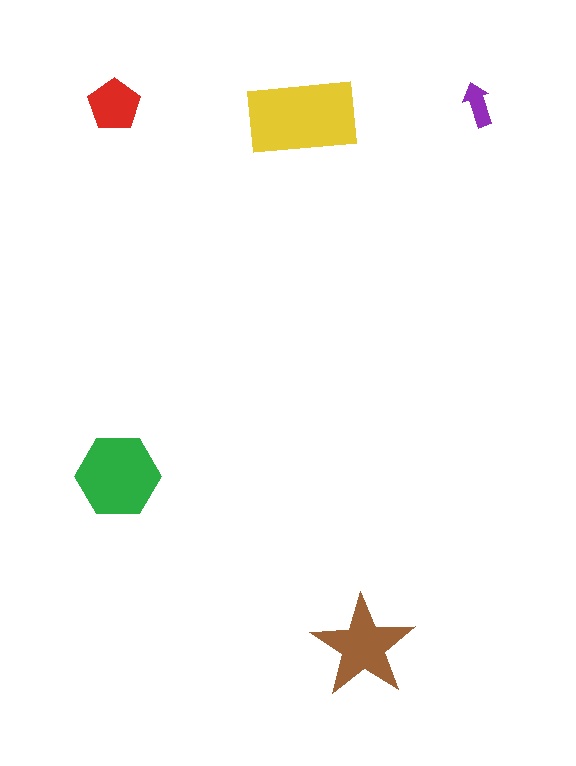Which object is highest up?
The purple arrow is topmost.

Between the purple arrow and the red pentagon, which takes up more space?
The red pentagon.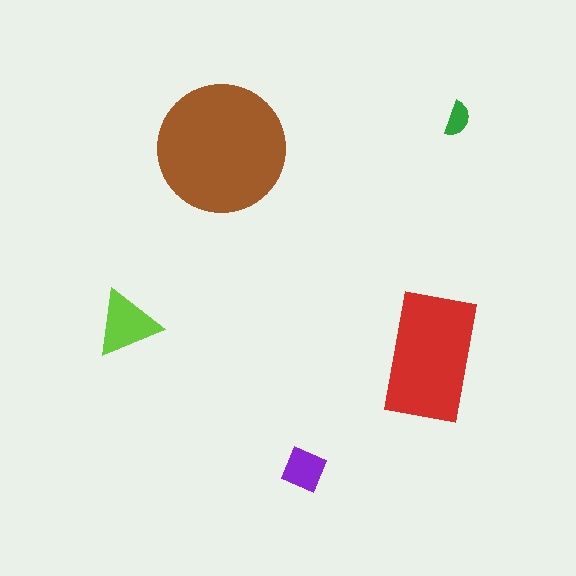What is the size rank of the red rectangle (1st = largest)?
2nd.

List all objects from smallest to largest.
The green semicircle, the purple diamond, the lime triangle, the red rectangle, the brown circle.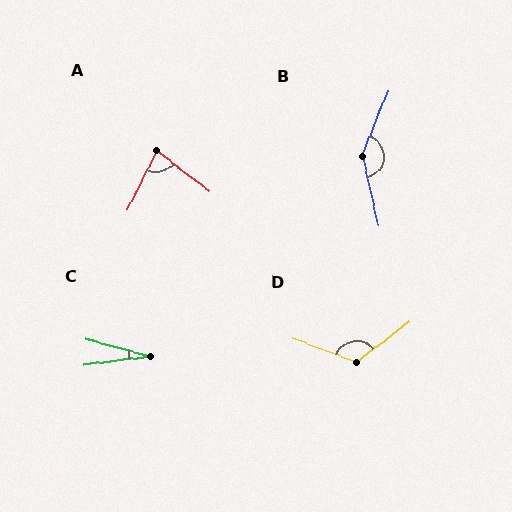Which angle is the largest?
B, at approximately 145 degrees.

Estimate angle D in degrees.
Approximately 123 degrees.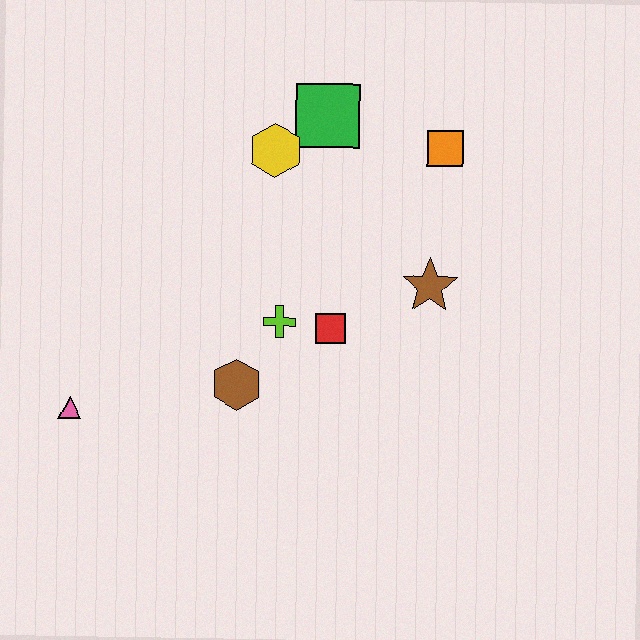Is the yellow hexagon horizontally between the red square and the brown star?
No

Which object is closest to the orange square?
The green square is closest to the orange square.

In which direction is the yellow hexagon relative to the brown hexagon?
The yellow hexagon is above the brown hexagon.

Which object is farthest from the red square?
The pink triangle is farthest from the red square.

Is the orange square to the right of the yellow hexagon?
Yes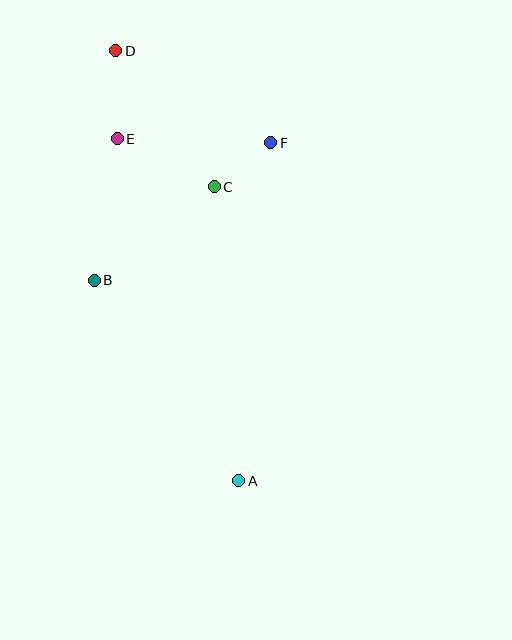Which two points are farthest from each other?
Points A and D are farthest from each other.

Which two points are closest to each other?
Points C and F are closest to each other.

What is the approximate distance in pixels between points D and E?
The distance between D and E is approximately 88 pixels.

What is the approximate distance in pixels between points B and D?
The distance between B and D is approximately 230 pixels.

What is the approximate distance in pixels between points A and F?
The distance between A and F is approximately 339 pixels.